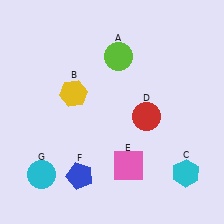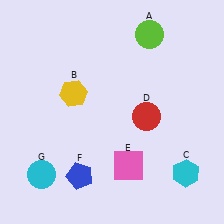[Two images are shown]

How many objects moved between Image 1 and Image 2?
1 object moved between the two images.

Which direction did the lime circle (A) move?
The lime circle (A) moved right.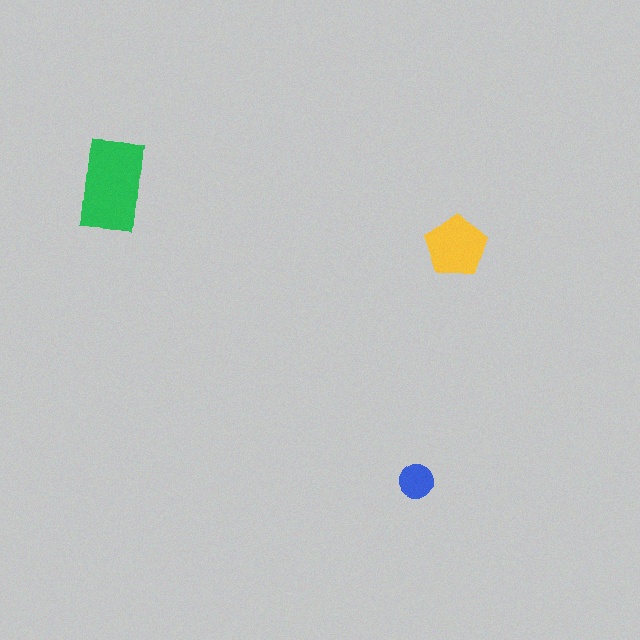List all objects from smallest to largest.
The blue circle, the yellow pentagon, the green rectangle.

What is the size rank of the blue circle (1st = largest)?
3rd.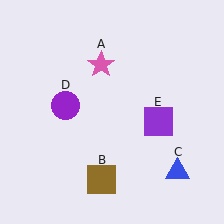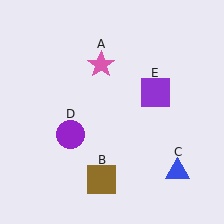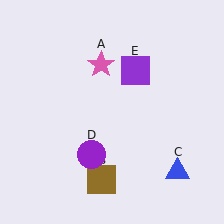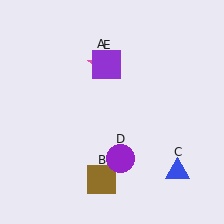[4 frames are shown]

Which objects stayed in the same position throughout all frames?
Pink star (object A) and brown square (object B) and blue triangle (object C) remained stationary.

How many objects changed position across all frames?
2 objects changed position: purple circle (object D), purple square (object E).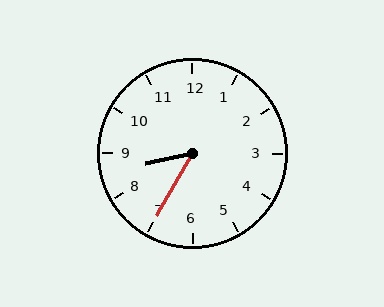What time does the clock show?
8:35.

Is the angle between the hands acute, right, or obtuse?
It is acute.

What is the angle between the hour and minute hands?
Approximately 48 degrees.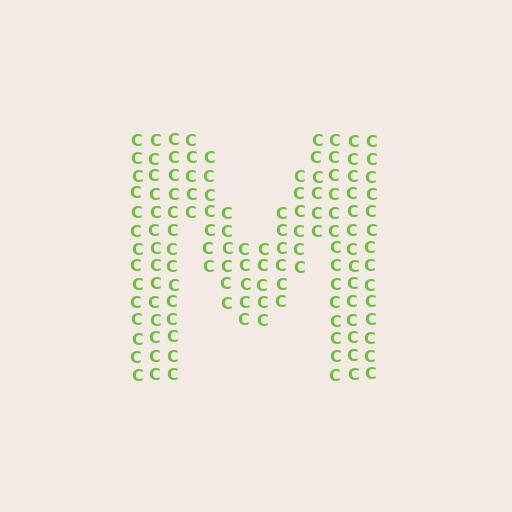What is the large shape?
The large shape is the letter M.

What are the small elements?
The small elements are letter C's.